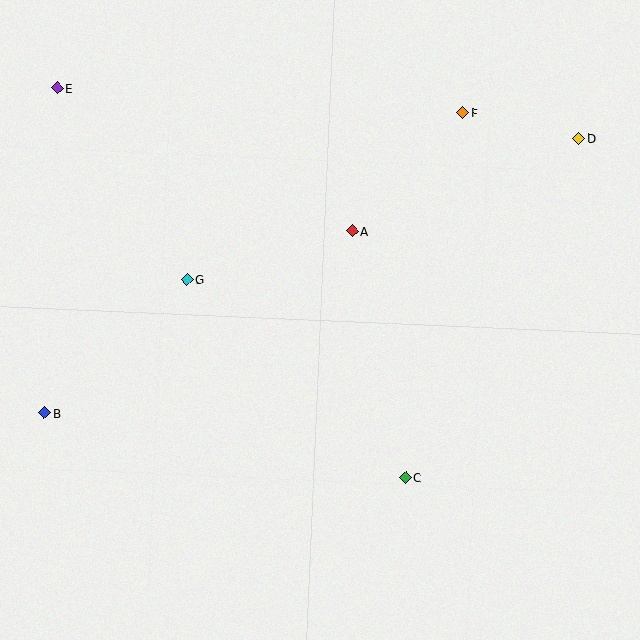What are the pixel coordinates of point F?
Point F is at (463, 113).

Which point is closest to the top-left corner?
Point E is closest to the top-left corner.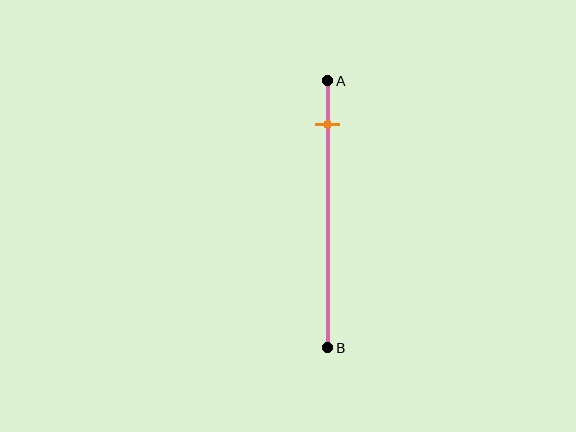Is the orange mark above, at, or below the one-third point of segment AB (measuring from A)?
The orange mark is above the one-third point of segment AB.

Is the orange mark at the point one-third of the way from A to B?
No, the mark is at about 15% from A, not at the 33% one-third point.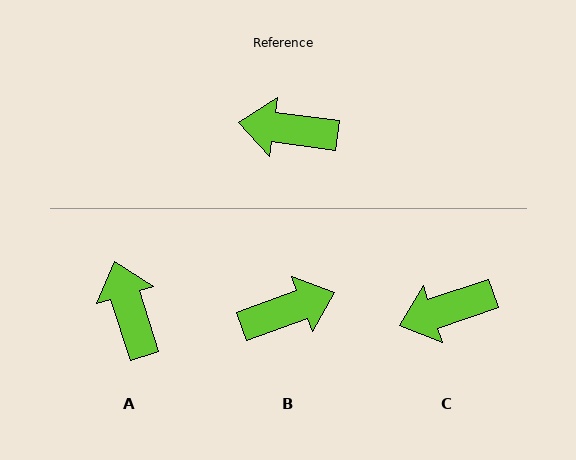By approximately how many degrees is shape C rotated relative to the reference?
Approximately 26 degrees counter-clockwise.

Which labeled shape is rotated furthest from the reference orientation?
B, about 152 degrees away.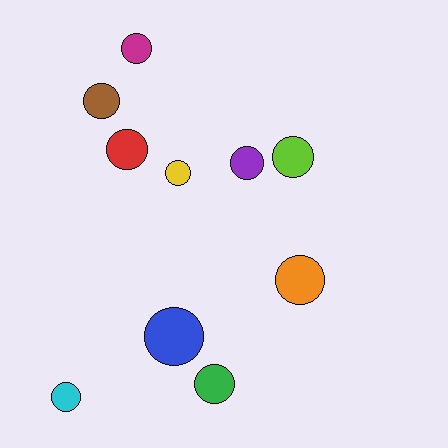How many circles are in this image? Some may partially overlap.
There are 10 circles.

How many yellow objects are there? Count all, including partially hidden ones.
There is 1 yellow object.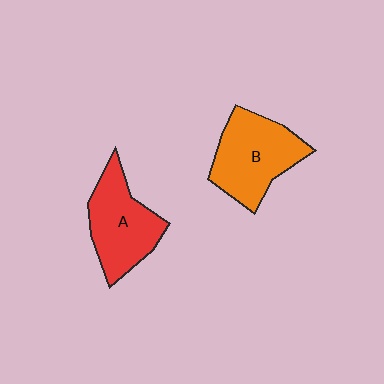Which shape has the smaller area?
Shape A (red).